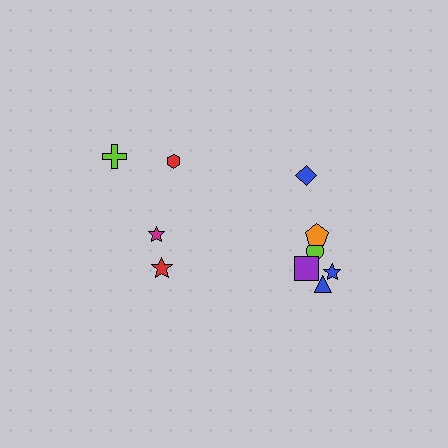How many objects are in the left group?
There are 4 objects.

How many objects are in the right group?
There are 6 objects.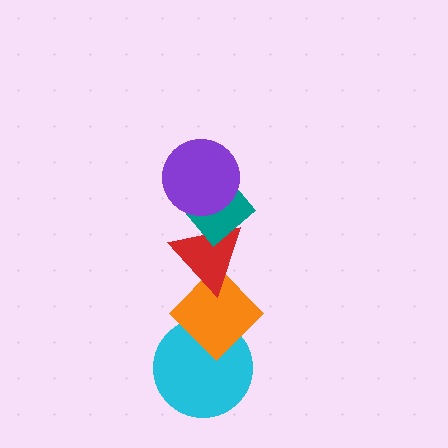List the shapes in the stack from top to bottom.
From top to bottom: the purple circle, the teal diamond, the red triangle, the orange diamond, the cyan circle.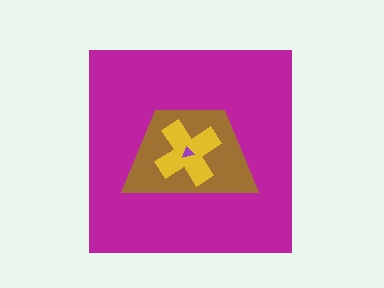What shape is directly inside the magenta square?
The brown trapezoid.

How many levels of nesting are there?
4.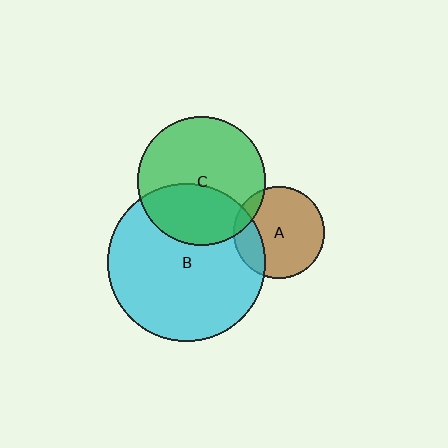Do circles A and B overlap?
Yes.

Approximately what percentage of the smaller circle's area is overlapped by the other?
Approximately 20%.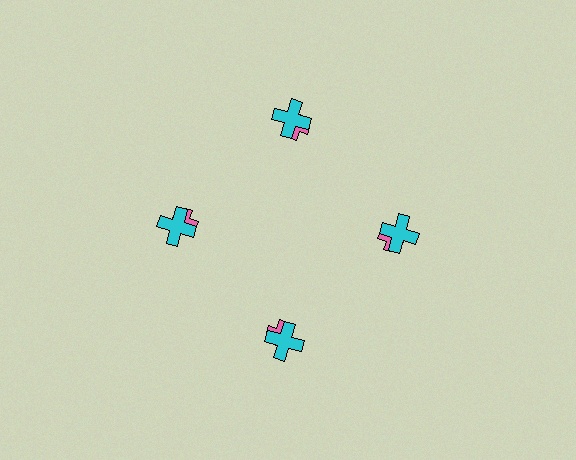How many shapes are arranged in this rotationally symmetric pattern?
There are 8 shapes, arranged in 4 groups of 2.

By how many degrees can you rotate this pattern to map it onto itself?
The pattern maps onto itself every 90 degrees of rotation.